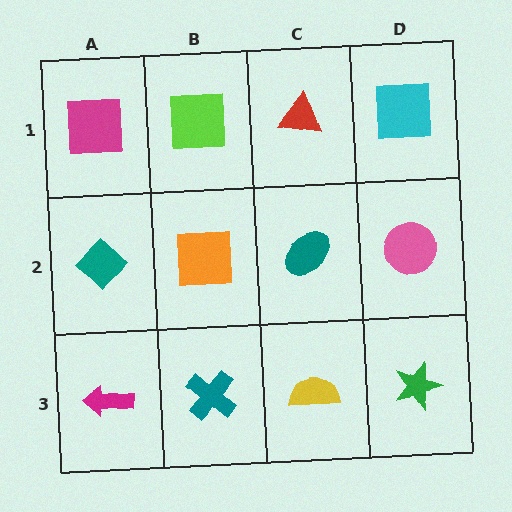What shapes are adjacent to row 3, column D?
A pink circle (row 2, column D), a yellow semicircle (row 3, column C).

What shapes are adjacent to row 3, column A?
A teal diamond (row 2, column A), a teal cross (row 3, column B).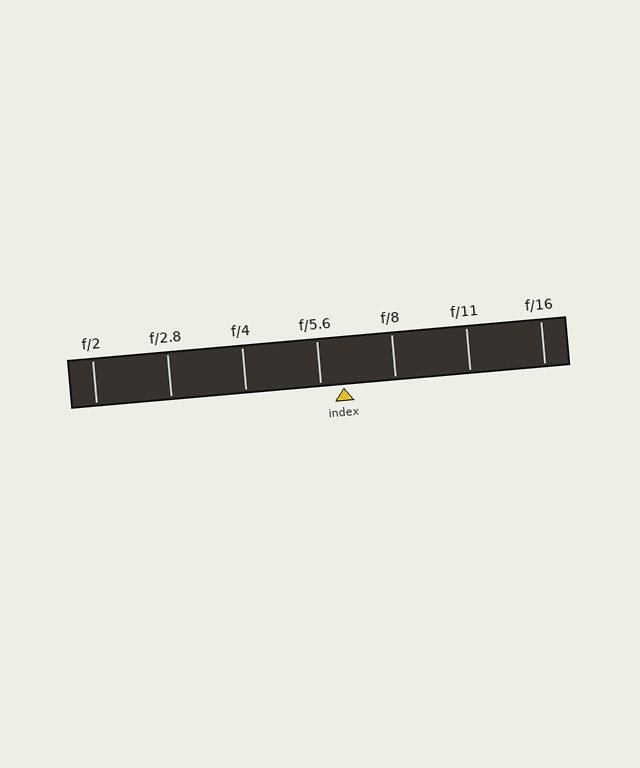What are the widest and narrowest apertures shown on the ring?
The widest aperture shown is f/2 and the narrowest is f/16.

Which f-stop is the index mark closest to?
The index mark is closest to f/5.6.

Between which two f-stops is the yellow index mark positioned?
The index mark is between f/5.6 and f/8.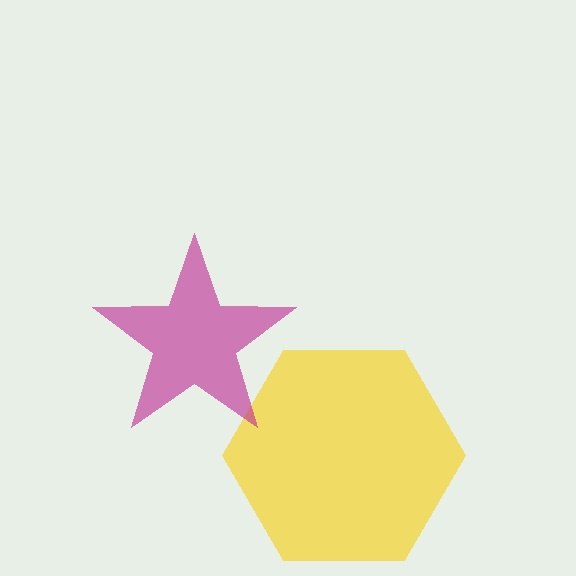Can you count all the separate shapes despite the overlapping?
Yes, there are 2 separate shapes.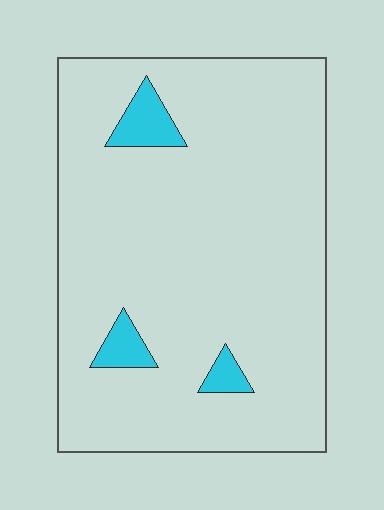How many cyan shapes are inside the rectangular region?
3.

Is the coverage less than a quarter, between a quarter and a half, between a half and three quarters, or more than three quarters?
Less than a quarter.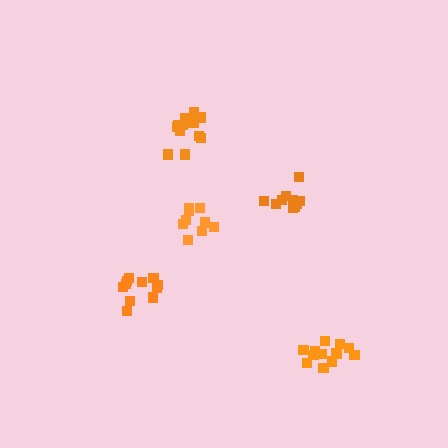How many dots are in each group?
Group 1: 10 dots, Group 2: 11 dots, Group 3: 13 dots, Group 4: 9 dots, Group 5: 12 dots (55 total).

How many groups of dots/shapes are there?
There are 5 groups.